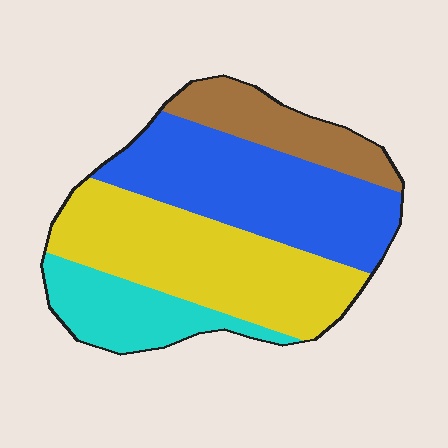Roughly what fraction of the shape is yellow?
Yellow covers 36% of the shape.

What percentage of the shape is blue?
Blue takes up between a third and a half of the shape.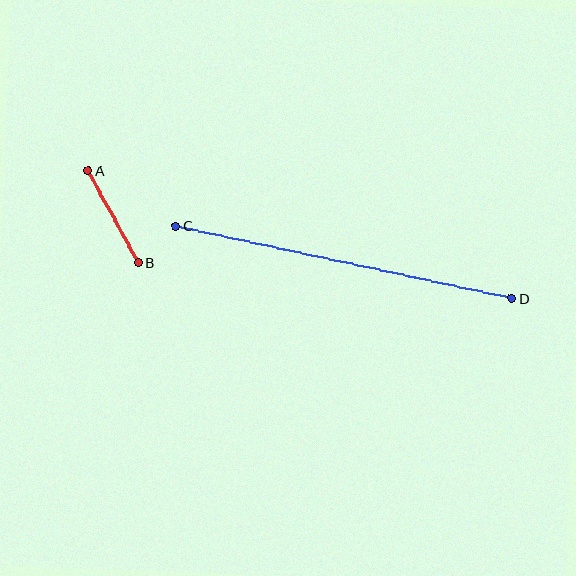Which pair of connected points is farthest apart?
Points C and D are farthest apart.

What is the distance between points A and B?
The distance is approximately 105 pixels.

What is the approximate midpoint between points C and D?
The midpoint is at approximately (344, 262) pixels.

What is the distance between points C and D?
The distance is approximately 343 pixels.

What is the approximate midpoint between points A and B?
The midpoint is at approximately (113, 217) pixels.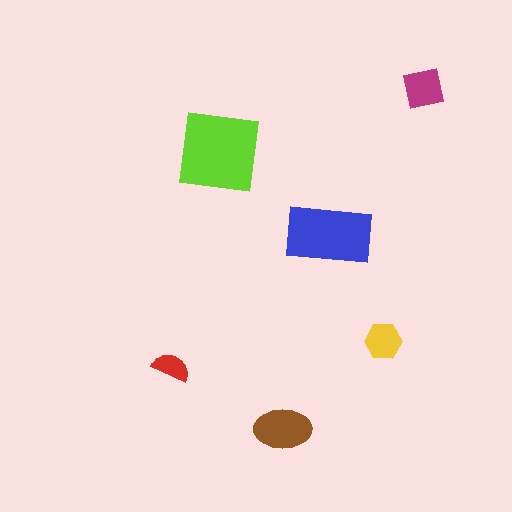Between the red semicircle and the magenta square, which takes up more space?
The magenta square.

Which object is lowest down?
The brown ellipse is bottommost.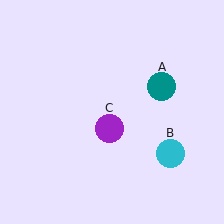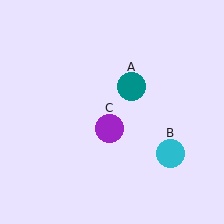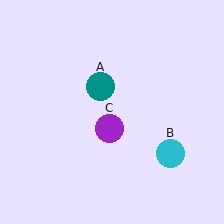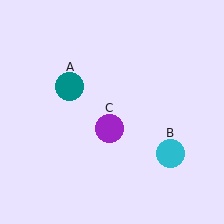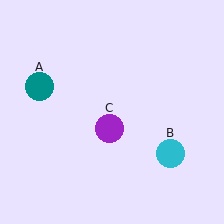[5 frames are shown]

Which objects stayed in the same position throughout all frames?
Cyan circle (object B) and purple circle (object C) remained stationary.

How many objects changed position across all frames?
1 object changed position: teal circle (object A).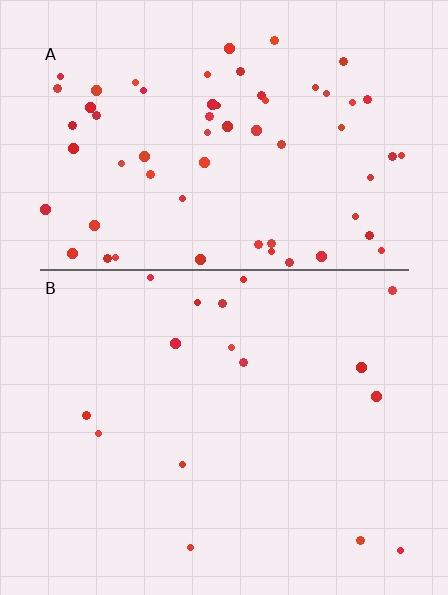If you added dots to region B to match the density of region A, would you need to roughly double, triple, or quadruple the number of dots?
Approximately quadruple.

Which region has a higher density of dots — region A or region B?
A (the top).